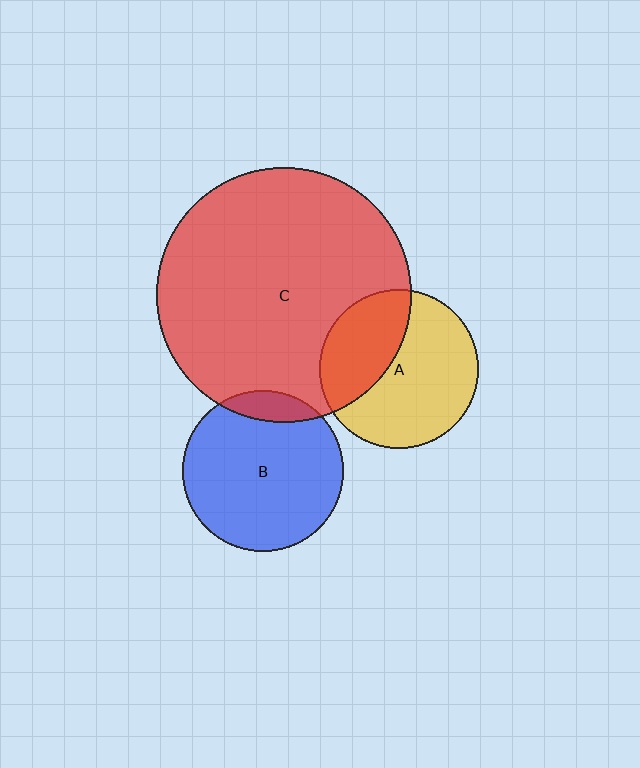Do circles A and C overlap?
Yes.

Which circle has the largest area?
Circle C (red).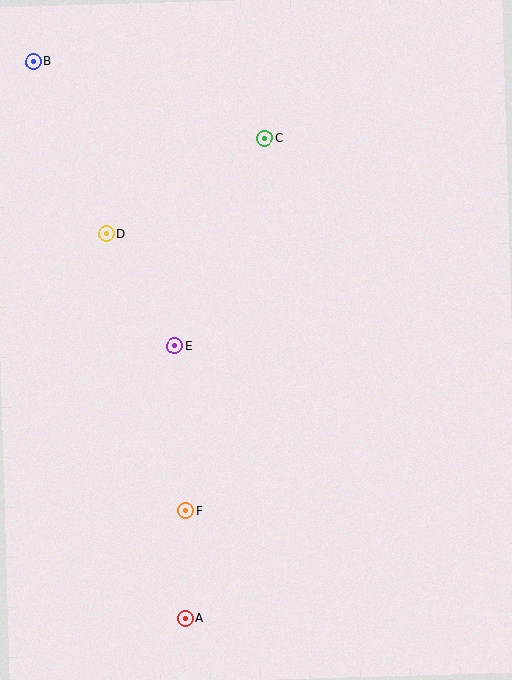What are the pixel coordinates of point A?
Point A is at (185, 618).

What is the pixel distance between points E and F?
The distance between E and F is 165 pixels.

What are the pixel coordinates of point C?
Point C is at (265, 138).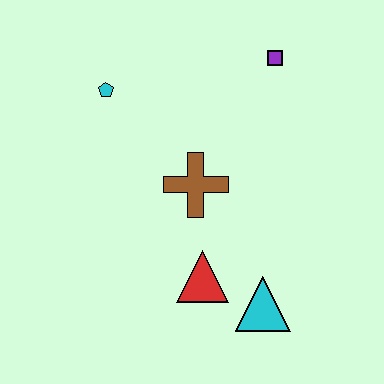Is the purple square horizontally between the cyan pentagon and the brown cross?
No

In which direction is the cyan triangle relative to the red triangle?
The cyan triangle is to the right of the red triangle.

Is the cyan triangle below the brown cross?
Yes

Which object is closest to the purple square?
The brown cross is closest to the purple square.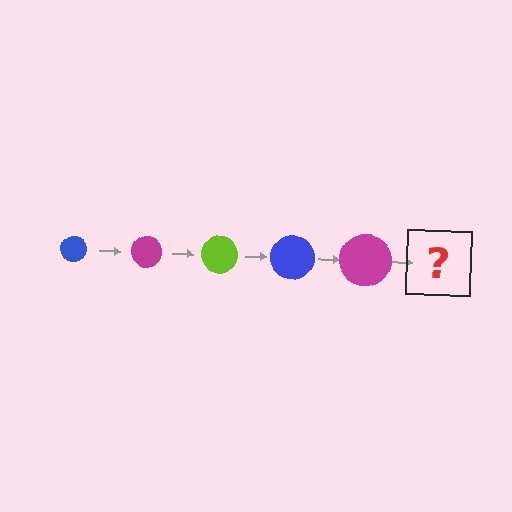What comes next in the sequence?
The next element should be a lime circle, larger than the previous one.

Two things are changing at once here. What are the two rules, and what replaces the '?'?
The two rules are that the circle grows larger each step and the color cycles through blue, magenta, and lime. The '?' should be a lime circle, larger than the previous one.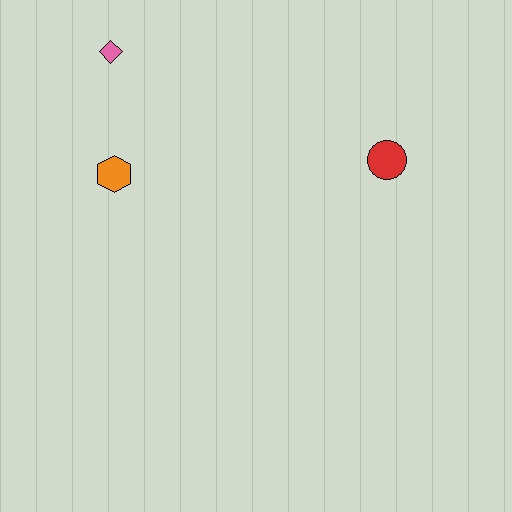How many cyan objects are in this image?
There are no cyan objects.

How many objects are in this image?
There are 3 objects.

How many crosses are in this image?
There are no crosses.